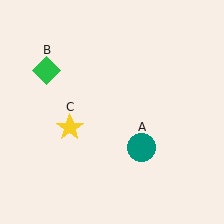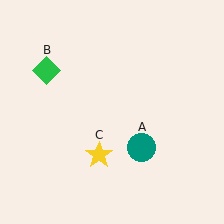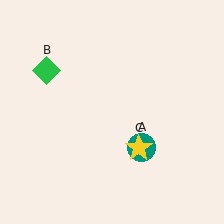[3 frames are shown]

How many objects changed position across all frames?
1 object changed position: yellow star (object C).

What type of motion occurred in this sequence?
The yellow star (object C) rotated counterclockwise around the center of the scene.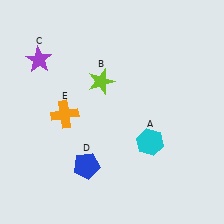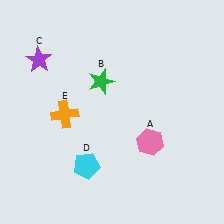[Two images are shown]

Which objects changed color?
A changed from cyan to pink. B changed from lime to green. D changed from blue to cyan.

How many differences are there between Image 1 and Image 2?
There are 3 differences between the two images.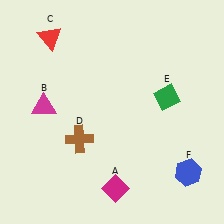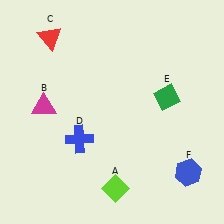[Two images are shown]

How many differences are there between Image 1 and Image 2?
There are 2 differences between the two images.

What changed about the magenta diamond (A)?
In Image 1, A is magenta. In Image 2, it changed to lime.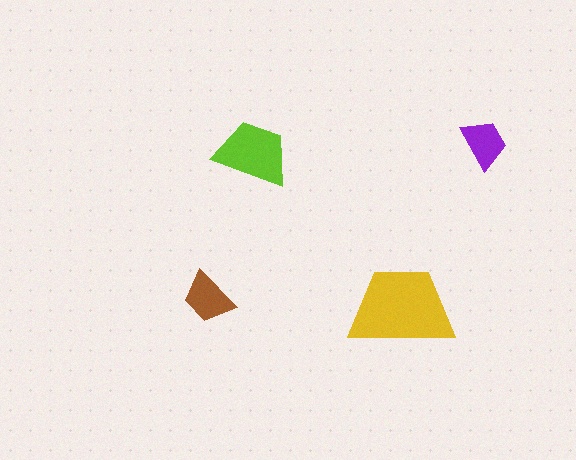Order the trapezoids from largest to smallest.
the yellow one, the lime one, the brown one, the purple one.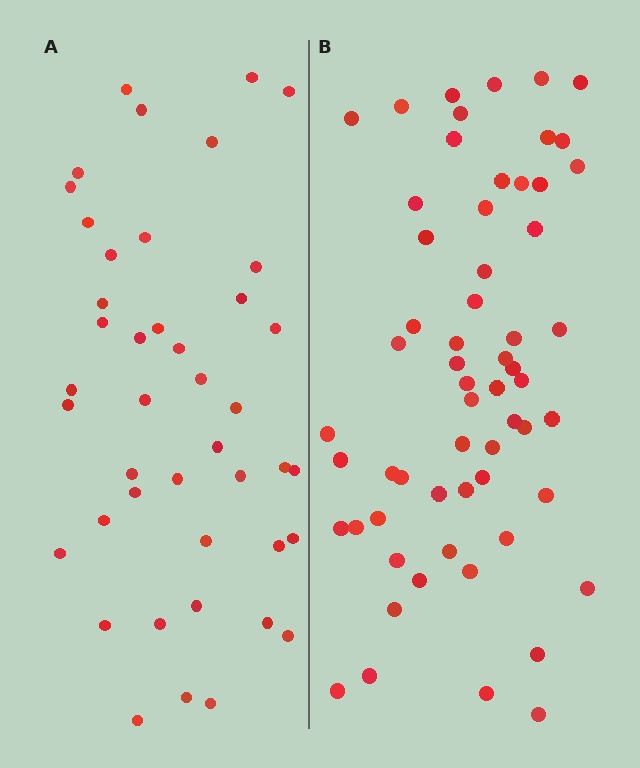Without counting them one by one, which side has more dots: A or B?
Region B (the right region) has more dots.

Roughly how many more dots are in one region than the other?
Region B has approximately 15 more dots than region A.